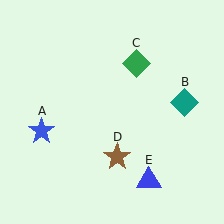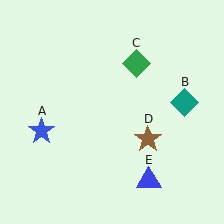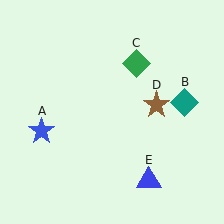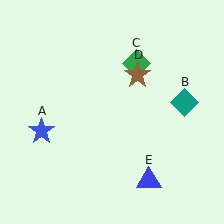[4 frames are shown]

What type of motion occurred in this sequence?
The brown star (object D) rotated counterclockwise around the center of the scene.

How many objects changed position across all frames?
1 object changed position: brown star (object D).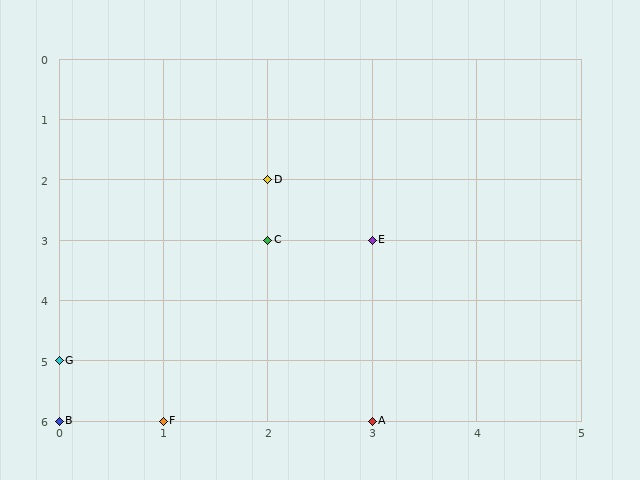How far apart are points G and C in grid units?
Points G and C are 2 columns and 2 rows apart (about 2.8 grid units diagonally).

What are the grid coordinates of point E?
Point E is at grid coordinates (3, 3).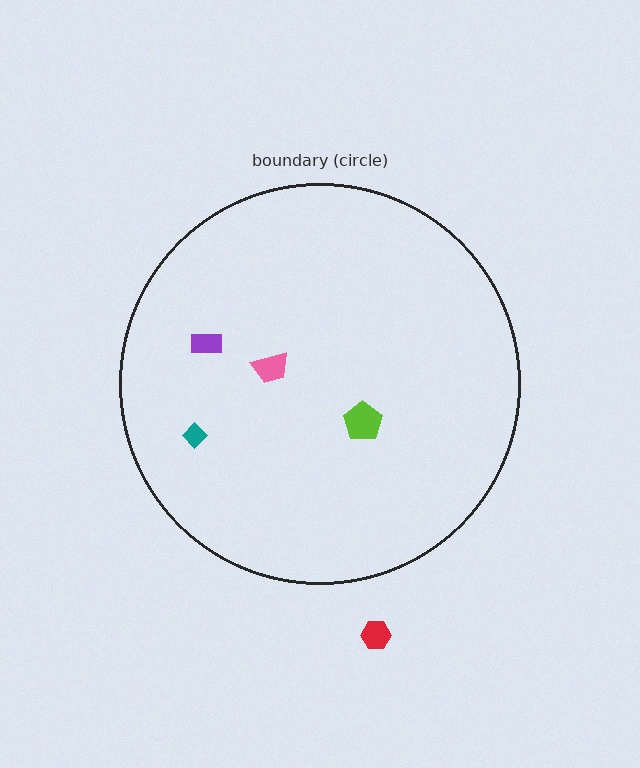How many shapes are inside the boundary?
4 inside, 1 outside.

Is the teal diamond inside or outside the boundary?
Inside.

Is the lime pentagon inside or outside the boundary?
Inside.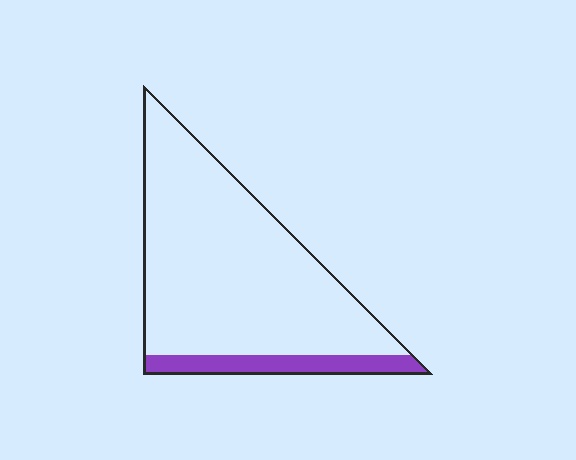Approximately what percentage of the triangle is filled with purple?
Approximately 15%.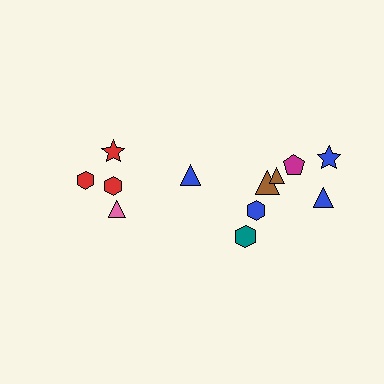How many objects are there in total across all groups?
There are 12 objects.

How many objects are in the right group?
There are 8 objects.